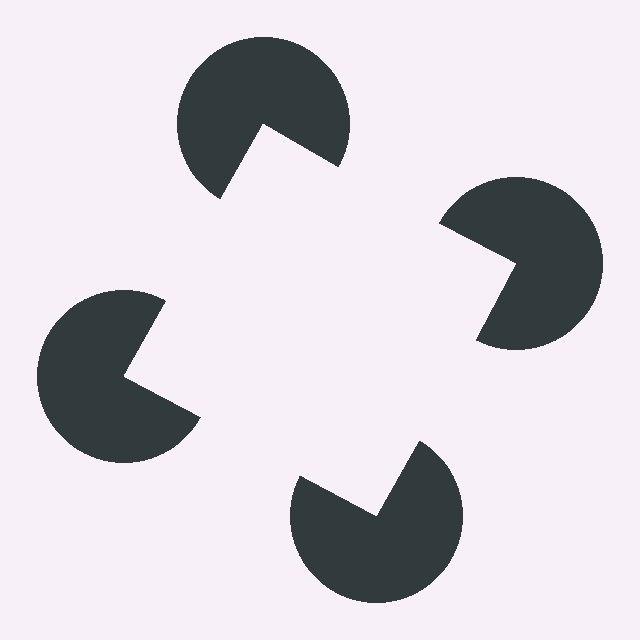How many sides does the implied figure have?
4 sides.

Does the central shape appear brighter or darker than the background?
It typically appears slightly brighter than the background, even though no actual brightness change is drawn.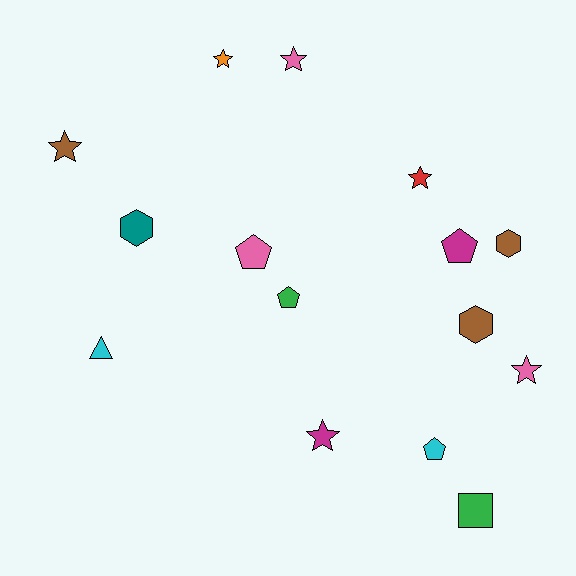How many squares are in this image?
There is 1 square.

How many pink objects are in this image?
There are 3 pink objects.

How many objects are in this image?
There are 15 objects.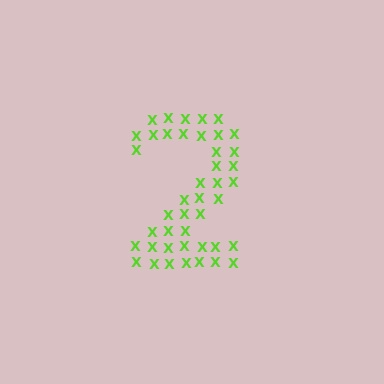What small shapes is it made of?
It is made of small letter X's.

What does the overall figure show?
The overall figure shows the digit 2.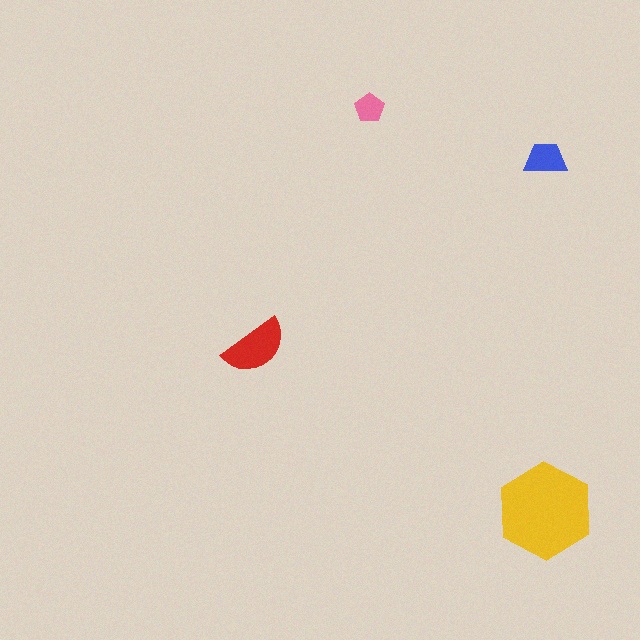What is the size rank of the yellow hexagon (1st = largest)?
1st.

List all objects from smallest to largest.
The pink pentagon, the blue trapezoid, the red semicircle, the yellow hexagon.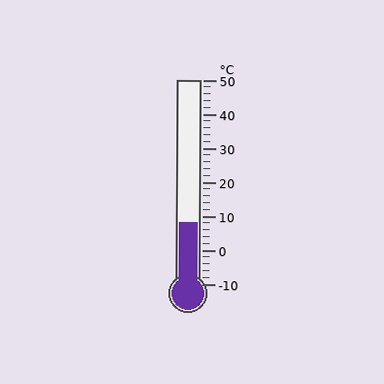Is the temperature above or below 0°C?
The temperature is above 0°C.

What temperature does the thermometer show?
The thermometer shows approximately 8°C.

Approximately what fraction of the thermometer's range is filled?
The thermometer is filled to approximately 30% of its range.